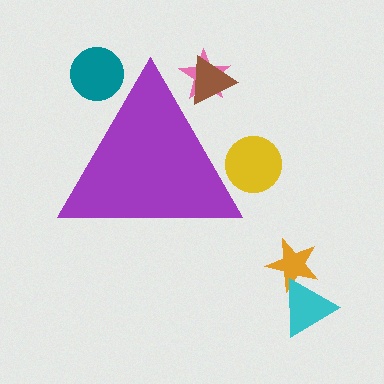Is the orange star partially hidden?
No, the orange star is fully visible.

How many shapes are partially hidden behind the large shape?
4 shapes are partially hidden.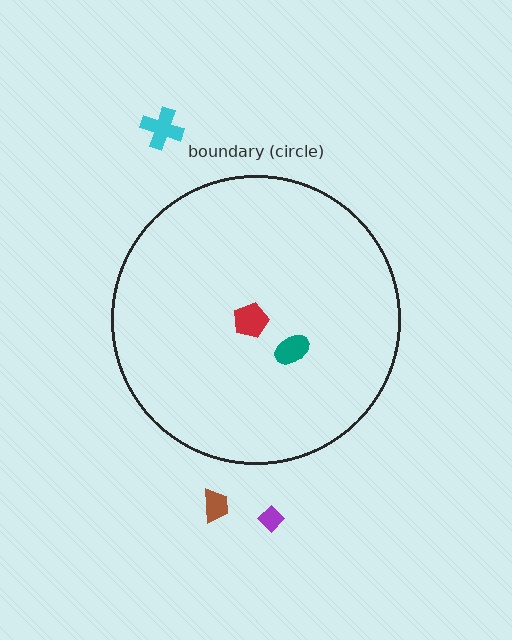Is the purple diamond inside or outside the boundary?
Outside.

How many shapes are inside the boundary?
2 inside, 3 outside.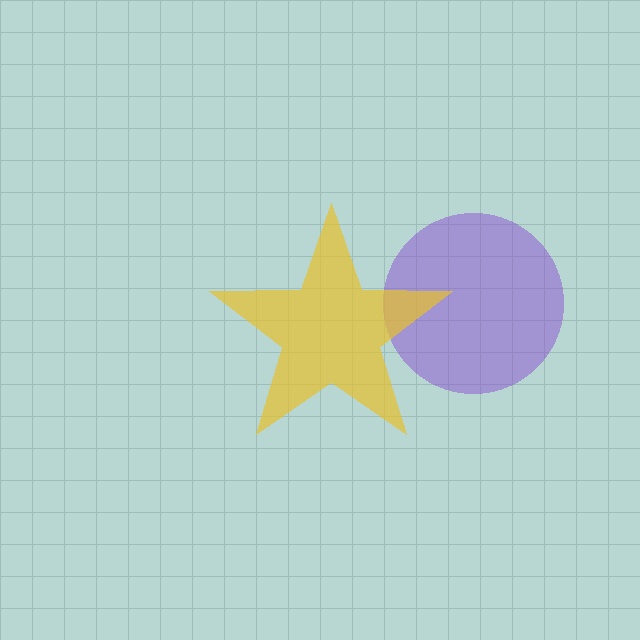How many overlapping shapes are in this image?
There are 2 overlapping shapes in the image.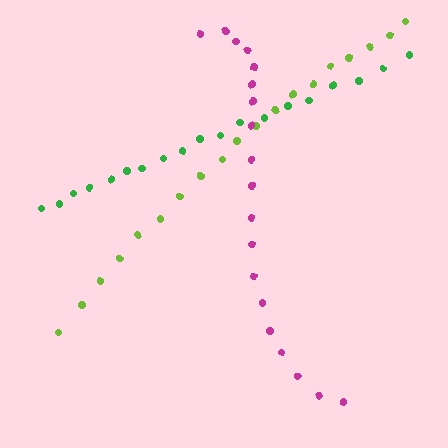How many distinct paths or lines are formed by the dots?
There are 3 distinct paths.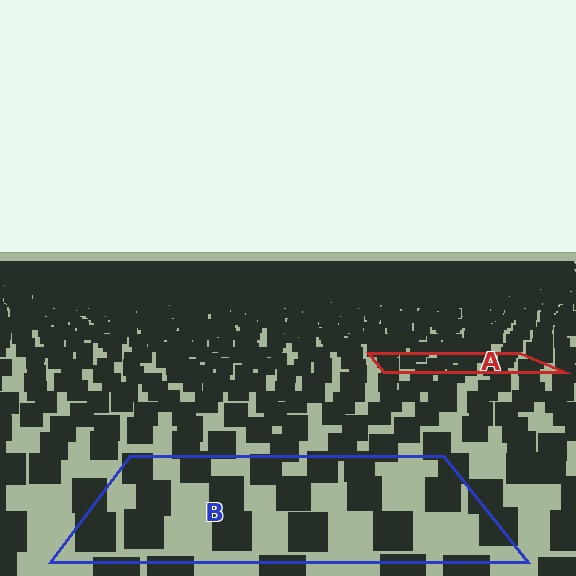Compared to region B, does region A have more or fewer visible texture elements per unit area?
Region A has more texture elements per unit area — they are packed more densely because it is farther away.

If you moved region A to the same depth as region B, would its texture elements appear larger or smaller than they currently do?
They would appear larger. At a closer depth, the same texture elements are projected at a bigger on-screen size.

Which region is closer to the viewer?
Region B is closer. The texture elements there are larger and more spread out.